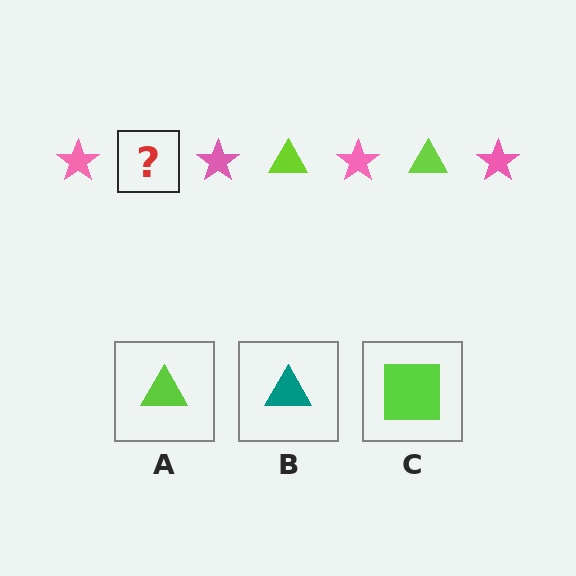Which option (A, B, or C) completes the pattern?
A.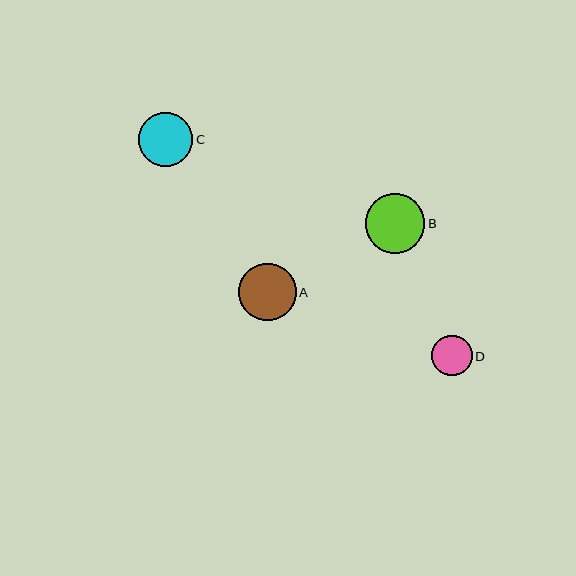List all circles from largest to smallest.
From largest to smallest: B, A, C, D.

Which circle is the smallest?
Circle D is the smallest with a size of approximately 41 pixels.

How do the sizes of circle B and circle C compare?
Circle B and circle C are approximately the same size.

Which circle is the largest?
Circle B is the largest with a size of approximately 60 pixels.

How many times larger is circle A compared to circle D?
Circle A is approximately 1.4 times the size of circle D.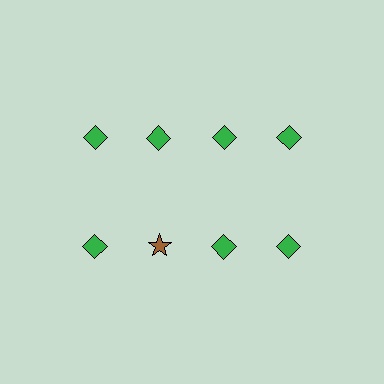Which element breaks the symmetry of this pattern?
The brown star in the second row, second from left column breaks the symmetry. All other shapes are green diamonds.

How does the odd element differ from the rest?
It differs in both color (brown instead of green) and shape (star instead of diamond).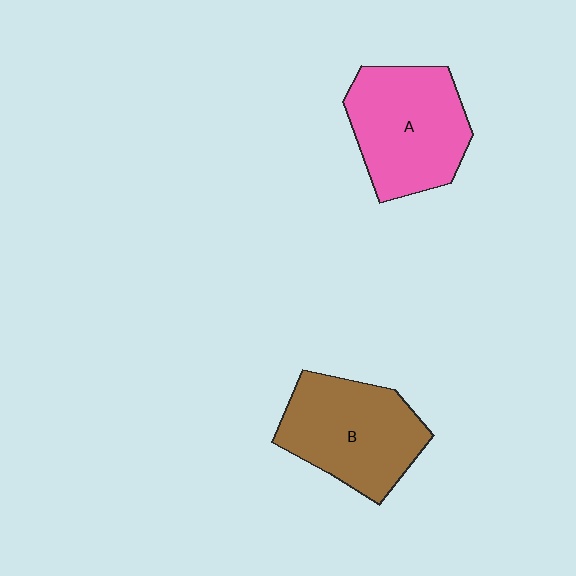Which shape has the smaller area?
Shape B (brown).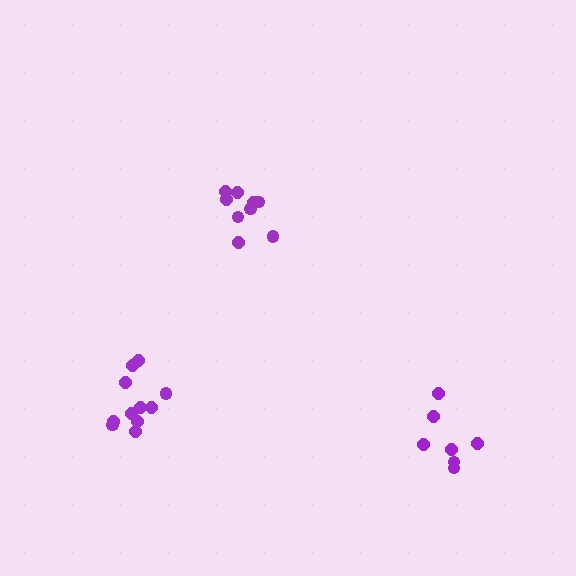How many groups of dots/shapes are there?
There are 3 groups.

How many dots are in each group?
Group 1: 9 dots, Group 2: 7 dots, Group 3: 11 dots (27 total).